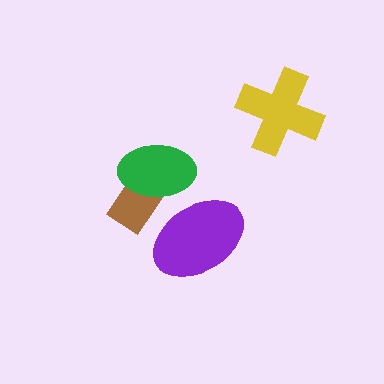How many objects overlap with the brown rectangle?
2 objects overlap with the brown rectangle.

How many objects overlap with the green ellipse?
2 objects overlap with the green ellipse.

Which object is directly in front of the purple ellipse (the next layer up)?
The brown rectangle is directly in front of the purple ellipse.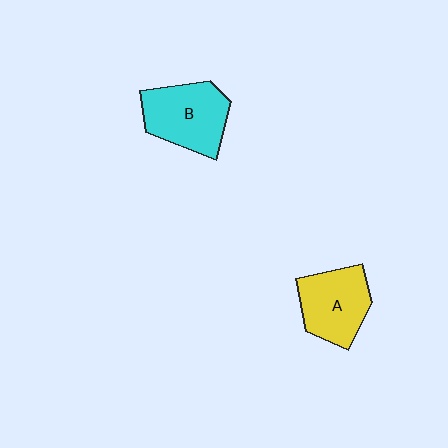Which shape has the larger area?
Shape B (cyan).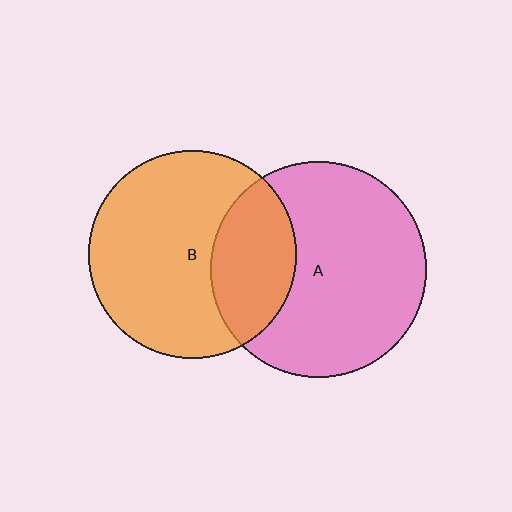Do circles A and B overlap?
Yes.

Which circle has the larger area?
Circle A (pink).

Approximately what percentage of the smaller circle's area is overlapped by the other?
Approximately 30%.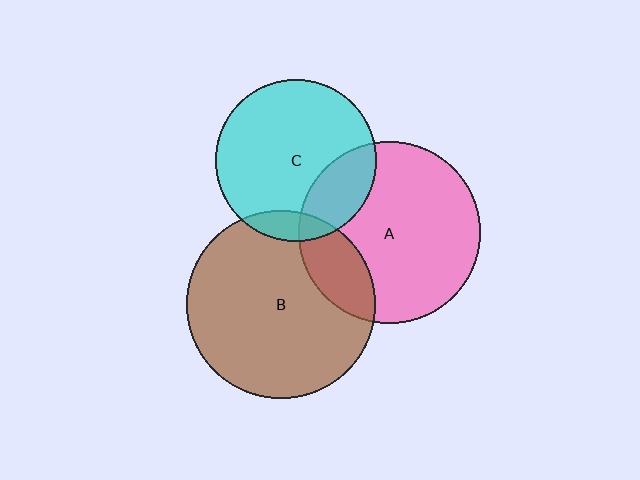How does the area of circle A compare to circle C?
Approximately 1.3 times.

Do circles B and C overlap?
Yes.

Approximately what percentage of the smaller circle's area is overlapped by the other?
Approximately 10%.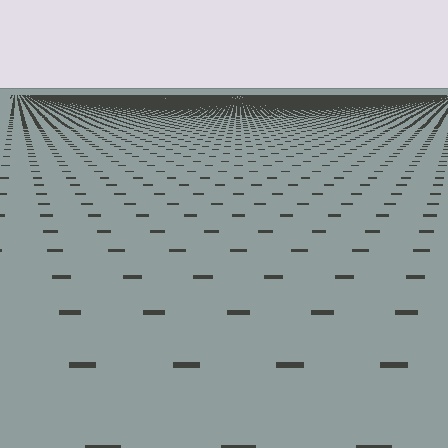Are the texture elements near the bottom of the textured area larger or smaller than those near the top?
Larger. Near the bottom, elements are closer to the viewer and appear at a bigger on-screen size.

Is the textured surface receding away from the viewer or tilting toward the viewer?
The surface is receding away from the viewer. Texture elements get smaller and denser toward the top.